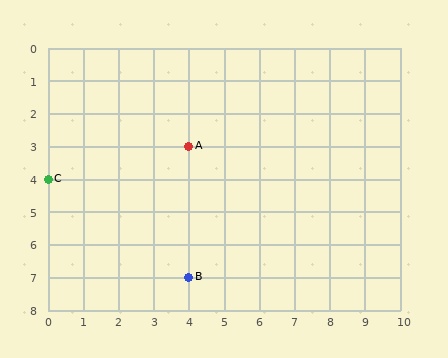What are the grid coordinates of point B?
Point B is at grid coordinates (4, 7).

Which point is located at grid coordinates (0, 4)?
Point C is at (0, 4).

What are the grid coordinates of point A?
Point A is at grid coordinates (4, 3).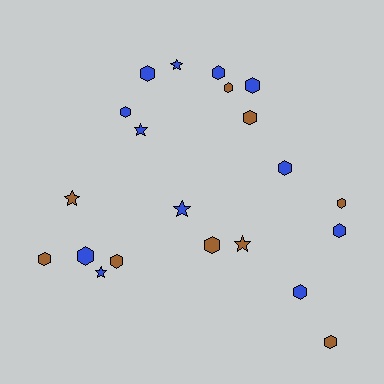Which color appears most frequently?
Blue, with 12 objects.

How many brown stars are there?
There are 2 brown stars.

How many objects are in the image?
There are 21 objects.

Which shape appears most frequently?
Hexagon, with 15 objects.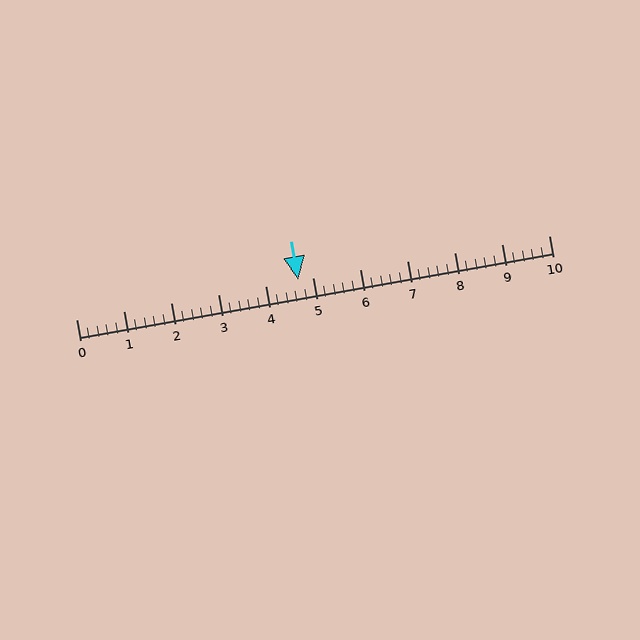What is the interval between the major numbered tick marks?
The major tick marks are spaced 1 units apart.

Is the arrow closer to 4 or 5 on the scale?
The arrow is closer to 5.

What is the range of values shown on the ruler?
The ruler shows values from 0 to 10.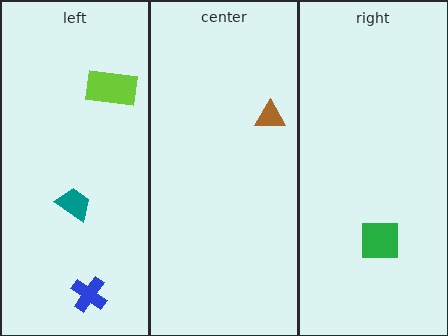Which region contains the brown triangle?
The center region.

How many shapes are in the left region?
3.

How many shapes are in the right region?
1.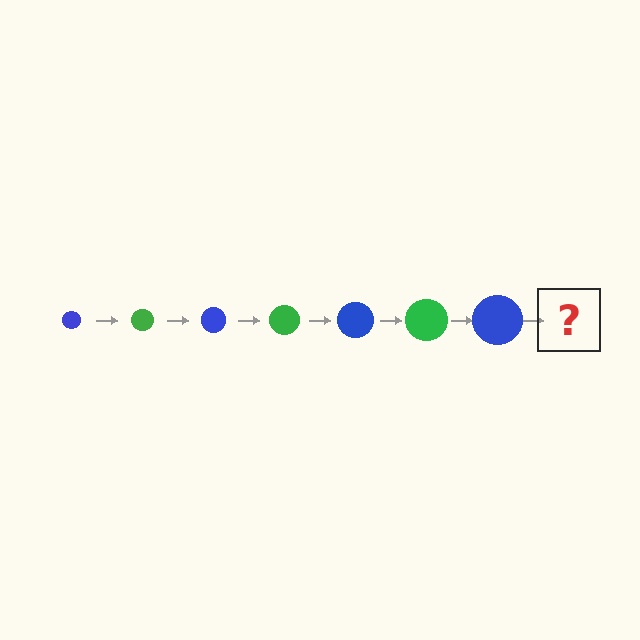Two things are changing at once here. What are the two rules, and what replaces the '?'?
The two rules are that the circle grows larger each step and the color cycles through blue and green. The '?' should be a green circle, larger than the previous one.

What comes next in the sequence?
The next element should be a green circle, larger than the previous one.